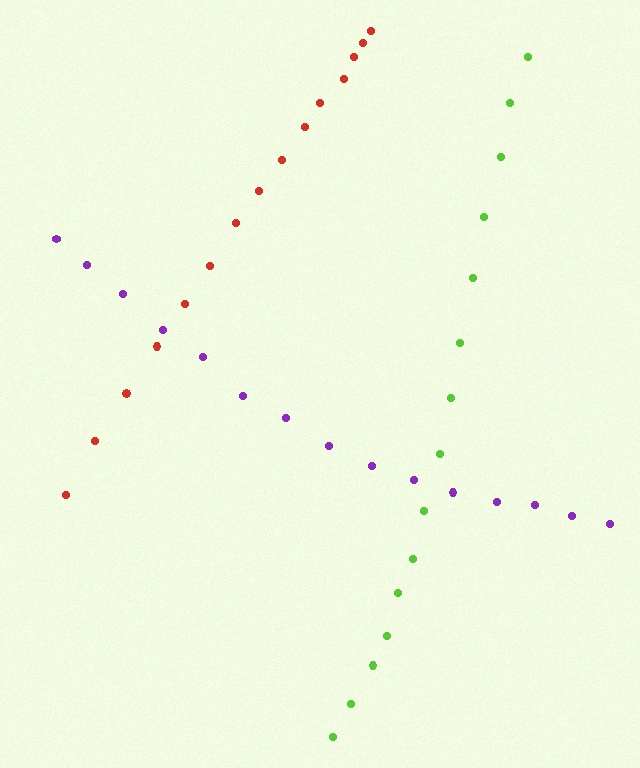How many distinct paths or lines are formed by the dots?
There are 3 distinct paths.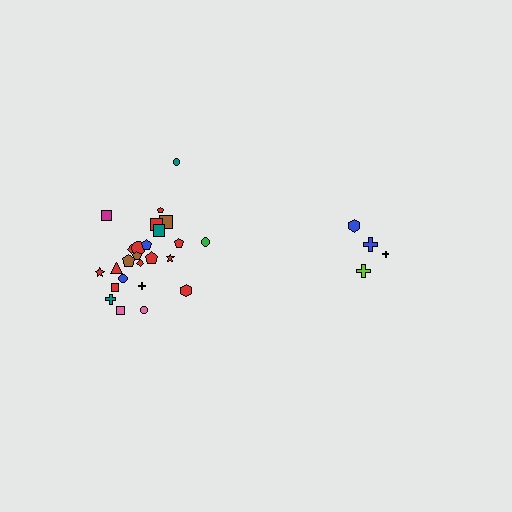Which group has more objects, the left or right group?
The left group.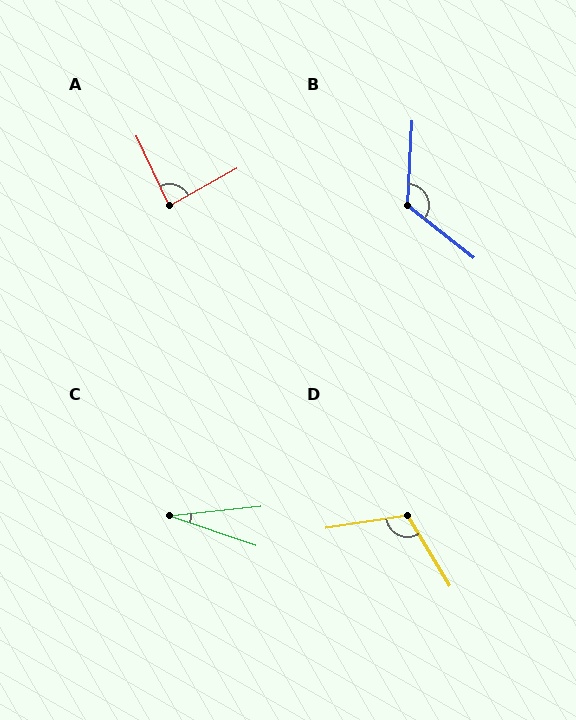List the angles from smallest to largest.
C (25°), A (86°), D (112°), B (125°).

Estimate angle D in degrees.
Approximately 112 degrees.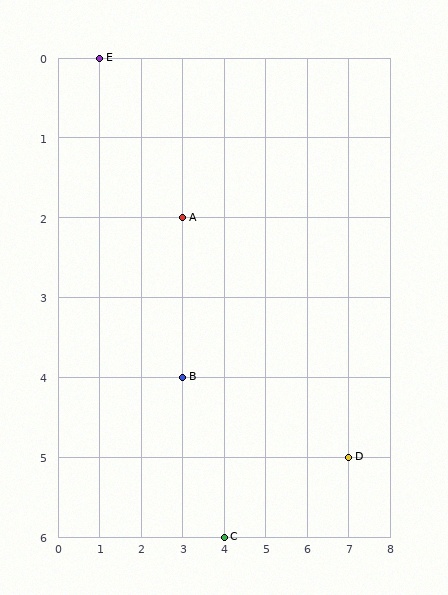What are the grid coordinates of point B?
Point B is at grid coordinates (3, 4).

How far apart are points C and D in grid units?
Points C and D are 3 columns and 1 row apart (about 3.2 grid units diagonally).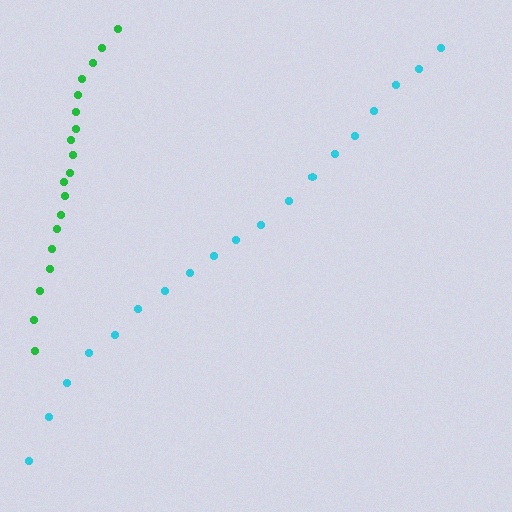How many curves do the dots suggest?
There are 2 distinct paths.